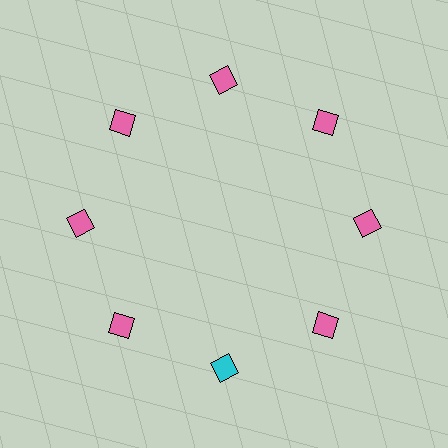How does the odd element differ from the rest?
It has a different color: cyan instead of pink.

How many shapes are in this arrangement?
There are 8 shapes arranged in a ring pattern.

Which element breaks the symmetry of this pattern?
The cyan diamond at roughly the 6 o'clock position breaks the symmetry. All other shapes are pink diamonds.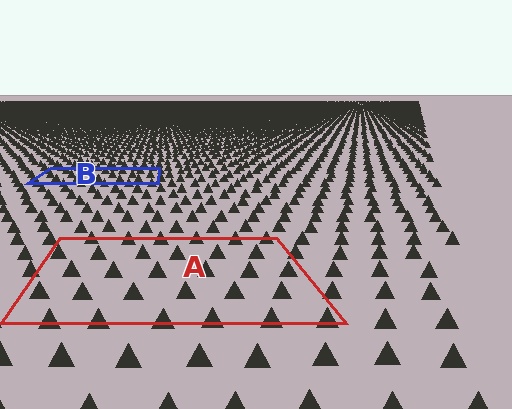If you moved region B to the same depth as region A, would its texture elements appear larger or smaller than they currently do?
They would appear larger. At a closer depth, the same texture elements are projected at a bigger on-screen size.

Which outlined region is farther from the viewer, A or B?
Region B is farther from the viewer — the texture elements inside it appear smaller and more densely packed.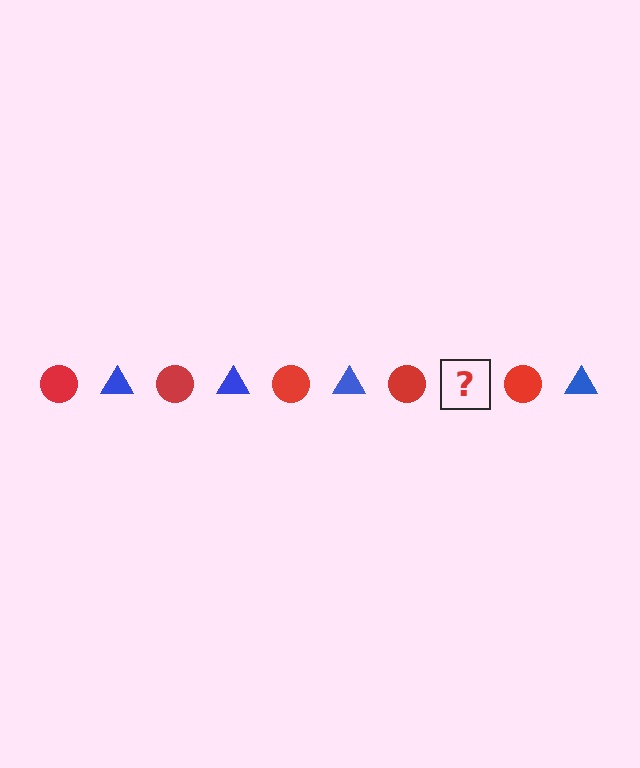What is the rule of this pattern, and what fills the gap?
The rule is that the pattern alternates between red circle and blue triangle. The gap should be filled with a blue triangle.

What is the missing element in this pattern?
The missing element is a blue triangle.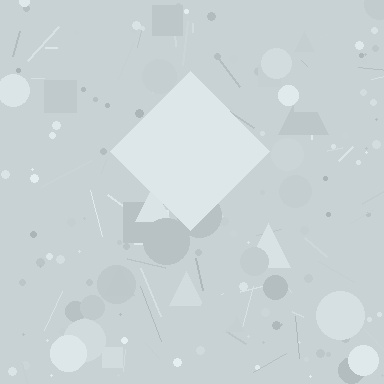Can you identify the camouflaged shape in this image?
The camouflaged shape is a diamond.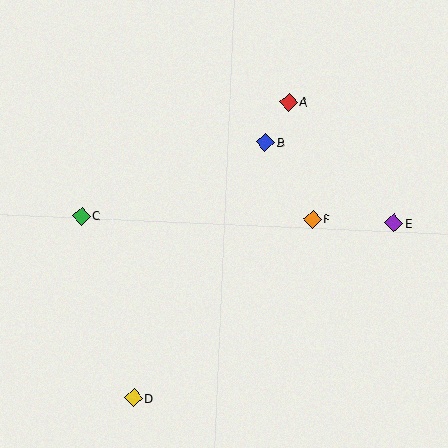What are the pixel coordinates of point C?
Point C is at (82, 216).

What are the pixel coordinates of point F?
Point F is at (312, 219).